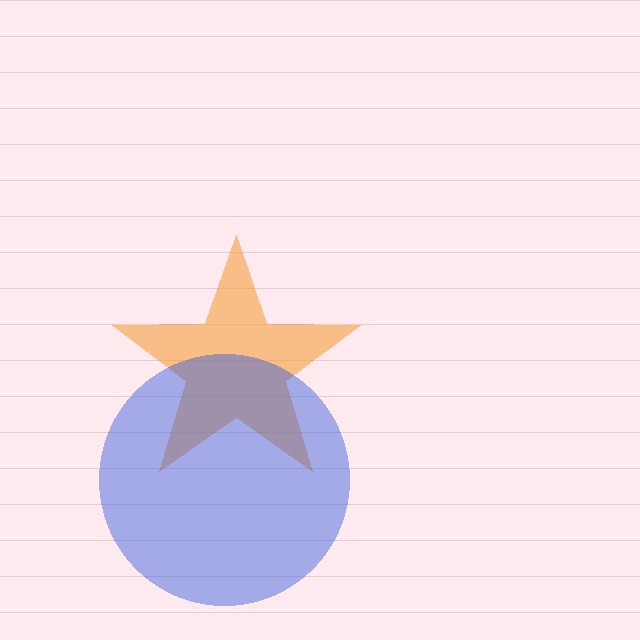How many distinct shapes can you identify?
There are 2 distinct shapes: an orange star, a blue circle.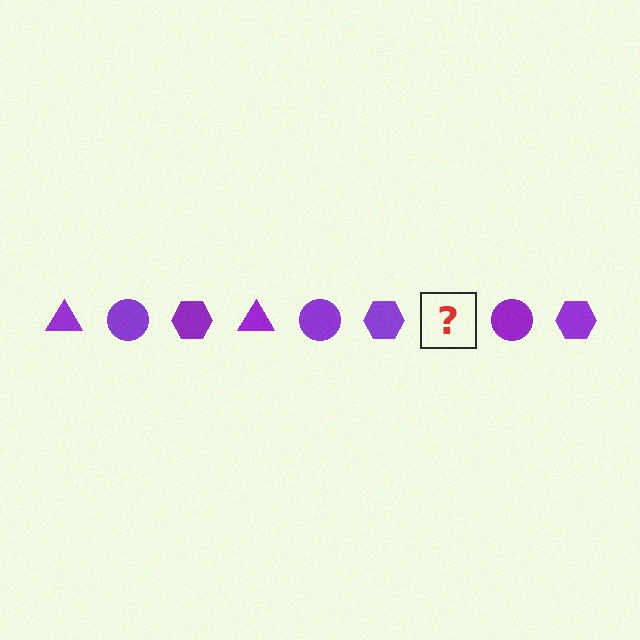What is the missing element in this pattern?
The missing element is a purple triangle.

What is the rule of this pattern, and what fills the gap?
The rule is that the pattern cycles through triangle, circle, hexagon shapes in purple. The gap should be filled with a purple triangle.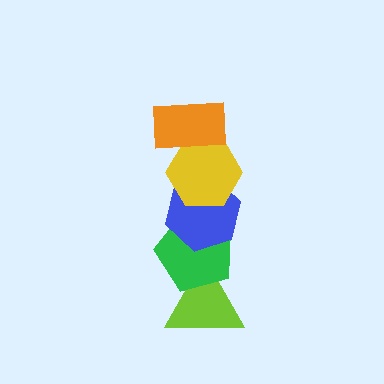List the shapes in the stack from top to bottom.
From top to bottom: the orange rectangle, the yellow hexagon, the blue hexagon, the green pentagon, the lime triangle.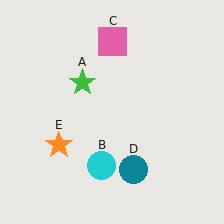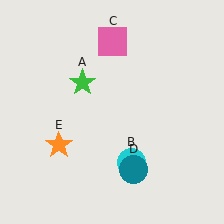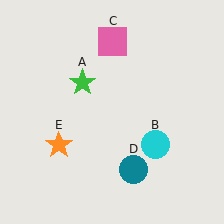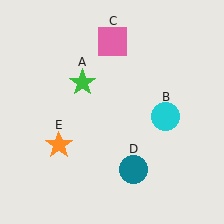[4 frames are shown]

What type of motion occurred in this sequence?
The cyan circle (object B) rotated counterclockwise around the center of the scene.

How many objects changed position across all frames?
1 object changed position: cyan circle (object B).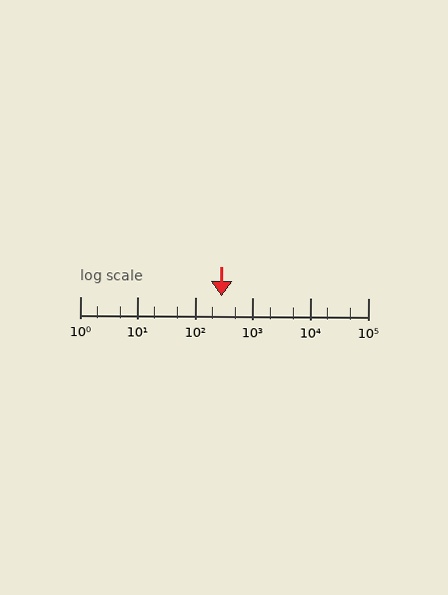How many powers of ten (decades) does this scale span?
The scale spans 5 decades, from 1 to 100000.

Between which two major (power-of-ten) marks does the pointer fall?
The pointer is between 100 and 1000.